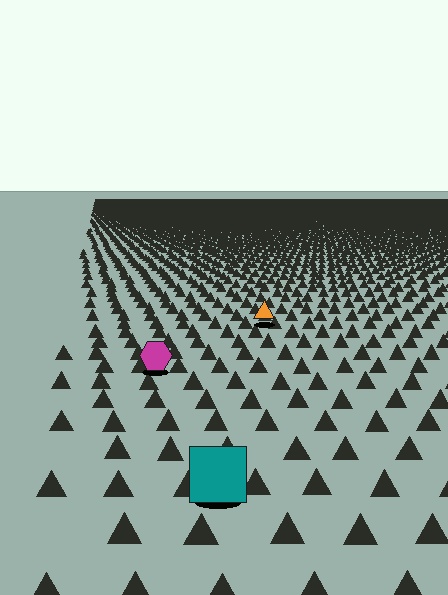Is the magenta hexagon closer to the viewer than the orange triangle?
Yes. The magenta hexagon is closer — you can tell from the texture gradient: the ground texture is coarser near it.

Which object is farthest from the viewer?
The orange triangle is farthest from the viewer. It appears smaller and the ground texture around it is denser.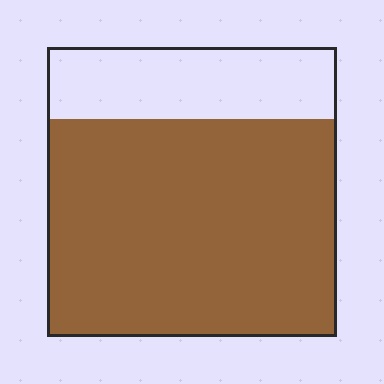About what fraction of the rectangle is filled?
About three quarters (3/4).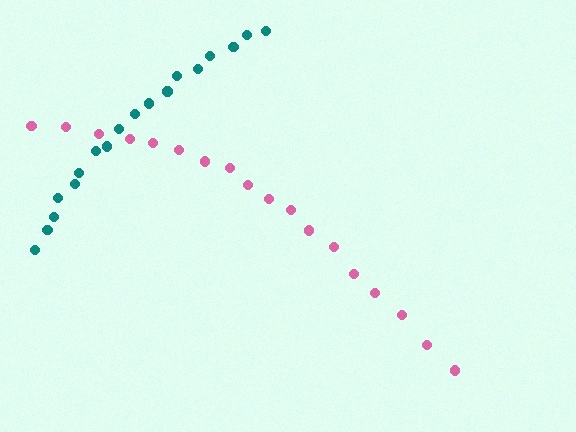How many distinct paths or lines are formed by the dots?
There are 2 distinct paths.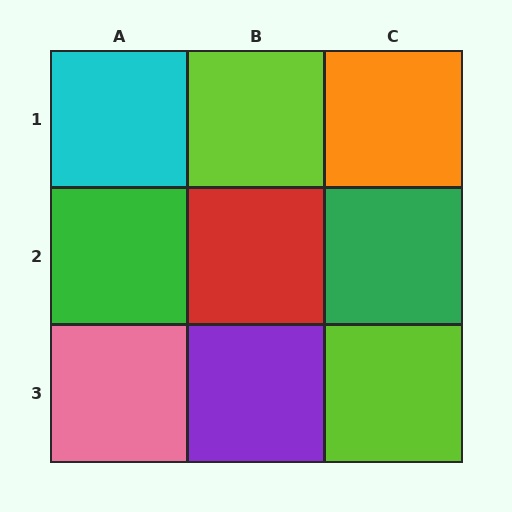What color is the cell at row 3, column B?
Purple.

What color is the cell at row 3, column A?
Pink.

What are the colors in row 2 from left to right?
Green, red, green.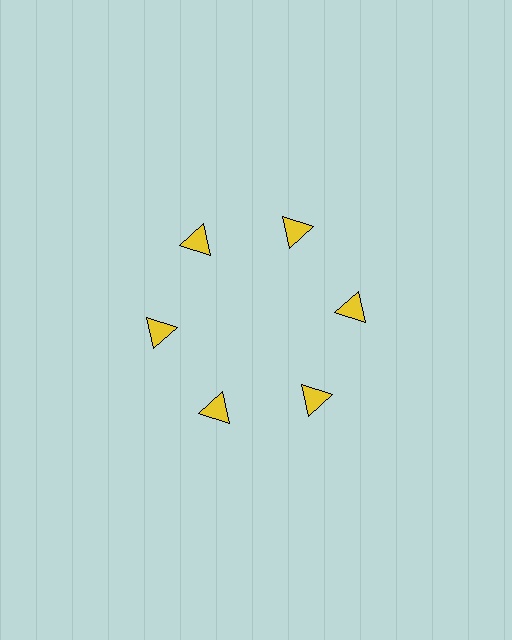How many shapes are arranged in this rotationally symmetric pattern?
There are 6 shapes, arranged in 6 groups of 1.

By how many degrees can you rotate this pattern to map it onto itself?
The pattern maps onto itself every 60 degrees of rotation.